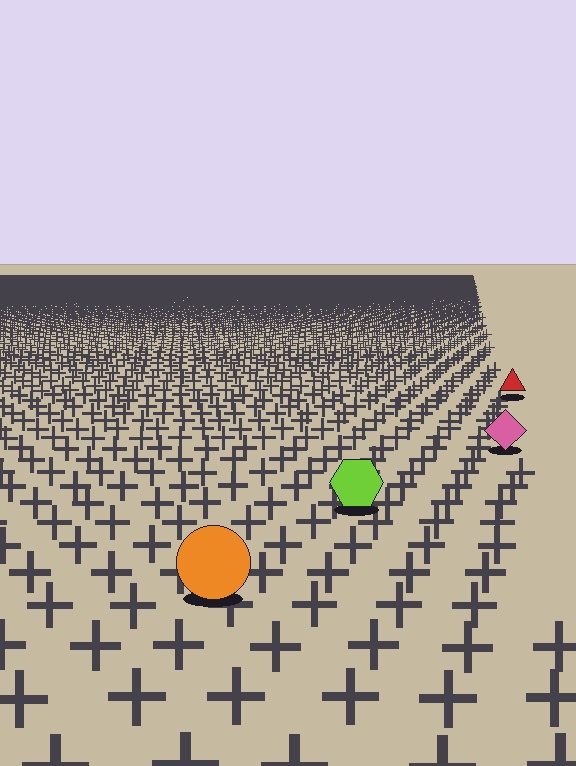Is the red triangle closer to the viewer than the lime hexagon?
No. The lime hexagon is closer — you can tell from the texture gradient: the ground texture is coarser near it.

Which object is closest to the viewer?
The orange circle is closest. The texture marks near it are larger and more spread out.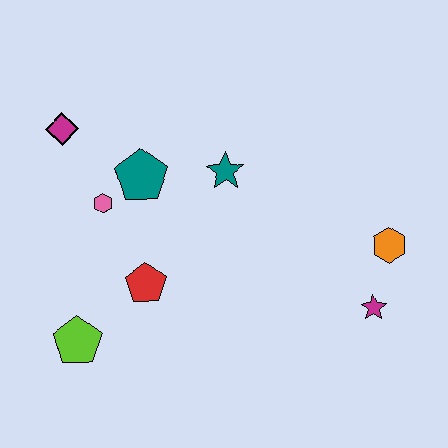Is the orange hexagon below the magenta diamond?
Yes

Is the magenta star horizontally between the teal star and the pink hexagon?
No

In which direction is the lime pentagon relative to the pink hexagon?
The lime pentagon is below the pink hexagon.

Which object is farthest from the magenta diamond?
The magenta star is farthest from the magenta diamond.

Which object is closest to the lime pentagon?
The red pentagon is closest to the lime pentagon.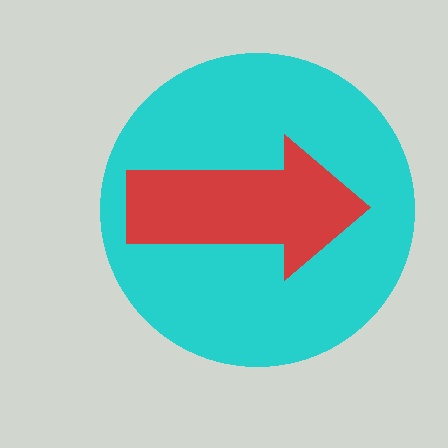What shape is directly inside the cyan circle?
The red arrow.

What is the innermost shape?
The red arrow.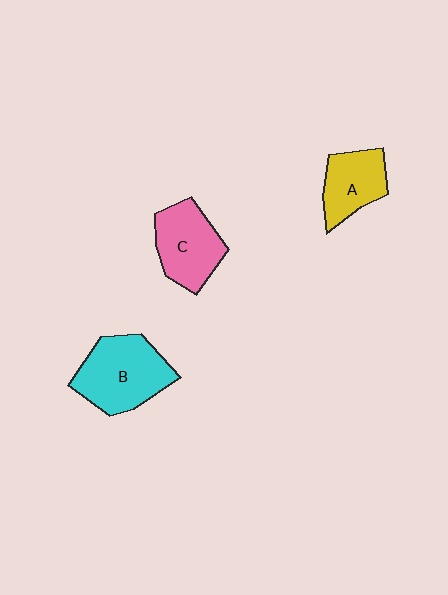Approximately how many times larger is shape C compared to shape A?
Approximately 1.2 times.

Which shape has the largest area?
Shape B (cyan).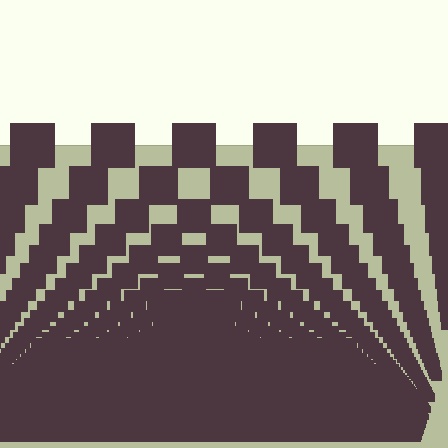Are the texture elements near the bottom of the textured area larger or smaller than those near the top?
Smaller. The gradient is inverted — elements near the bottom are smaller and denser.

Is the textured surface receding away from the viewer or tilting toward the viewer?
The surface appears to tilt toward the viewer. Texture elements get larger and sparser toward the top.